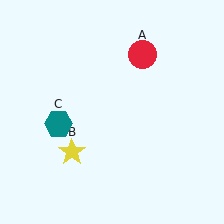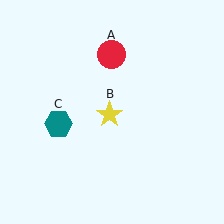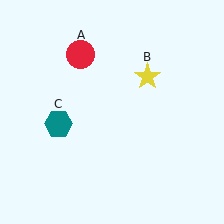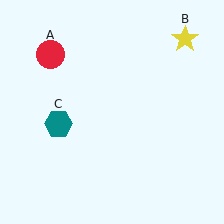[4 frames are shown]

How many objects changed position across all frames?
2 objects changed position: red circle (object A), yellow star (object B).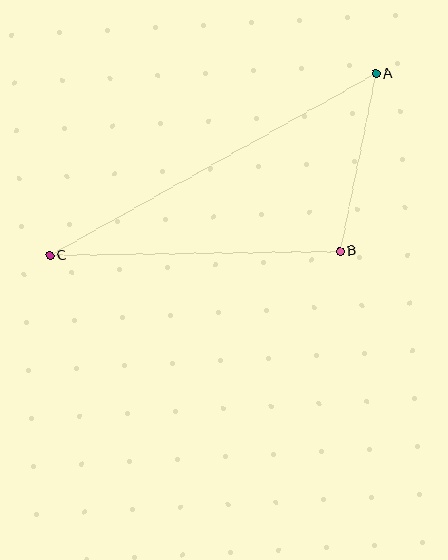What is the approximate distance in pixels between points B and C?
The distance between B and C is approximately 290 pixels.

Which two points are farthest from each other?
Points A and C are farthest from each other.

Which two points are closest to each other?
Points A and B are closest to each other.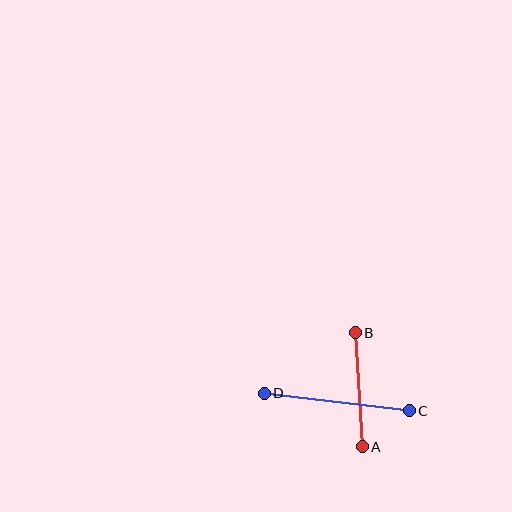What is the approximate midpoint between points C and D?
The midpoint is at approximately (337, 402) pixels.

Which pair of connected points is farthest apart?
Points C and D are farthest apart.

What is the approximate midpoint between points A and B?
The midpoint is at approximately (359, 390) pixels.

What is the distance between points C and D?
The distance is approximately 146 pixels.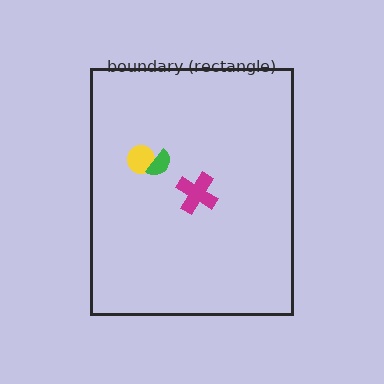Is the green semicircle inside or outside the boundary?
Inside.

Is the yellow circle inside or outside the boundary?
Inside.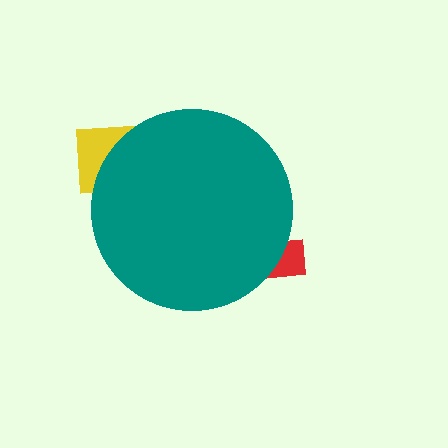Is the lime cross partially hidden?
Yes, the lime cross is partially hidden behind the teal circle.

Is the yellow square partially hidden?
Yes, the yellow square is partially hidden behind the teal circle.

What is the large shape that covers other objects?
A teal circle.